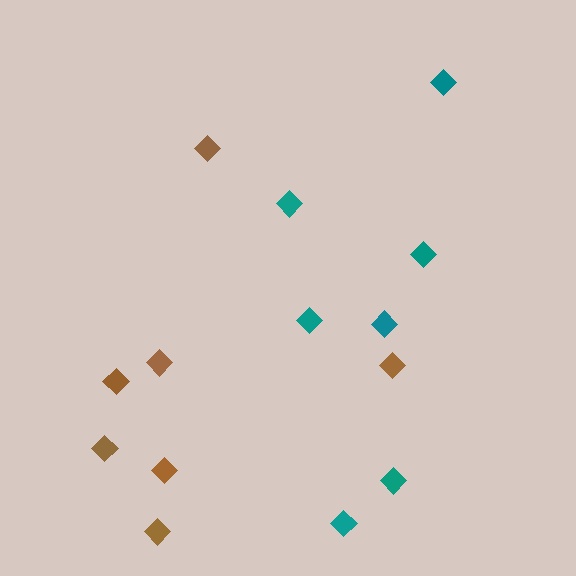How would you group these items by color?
There are 2 groups: one group of teal diamonds (7) and one group of brown diamonds (7).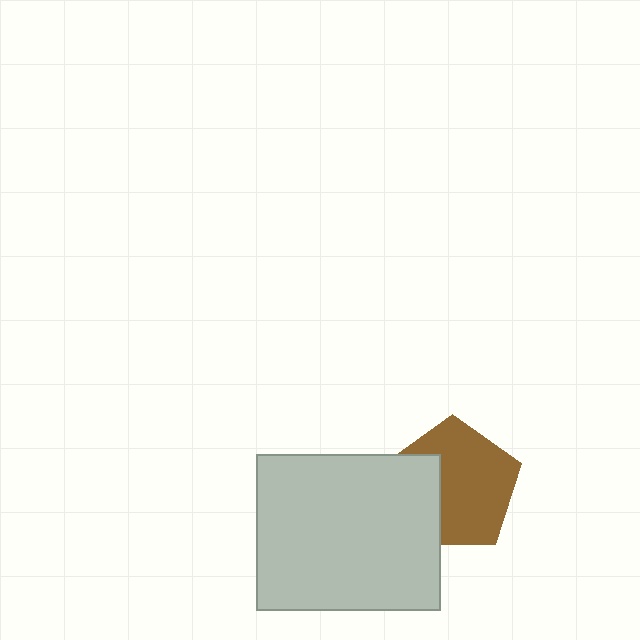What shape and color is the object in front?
The object in front is a light gray rectangle.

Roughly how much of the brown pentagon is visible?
Most of it is visible (roughly 67%).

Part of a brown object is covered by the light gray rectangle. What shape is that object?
It is a pentagon.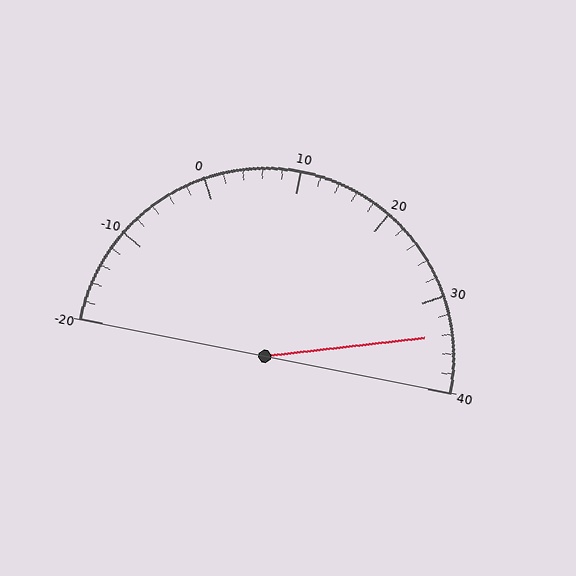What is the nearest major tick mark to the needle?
The nearest major tick mark is 30.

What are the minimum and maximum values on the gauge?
The gauge ranges from -20 to 40.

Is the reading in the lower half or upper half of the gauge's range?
The reading is in the upper half of the range (-20 to 40).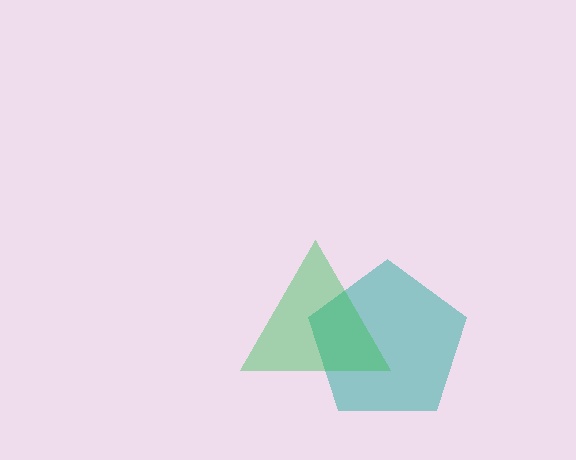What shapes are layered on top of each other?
The layered shapes are: a teal pentagon, a green triangle.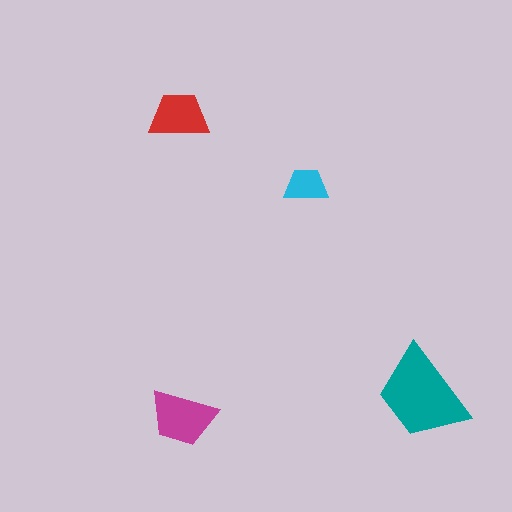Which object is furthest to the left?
The red trapezoid is leftmost.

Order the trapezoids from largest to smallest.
the teal one, the magenta one, the red one, the cyan one.